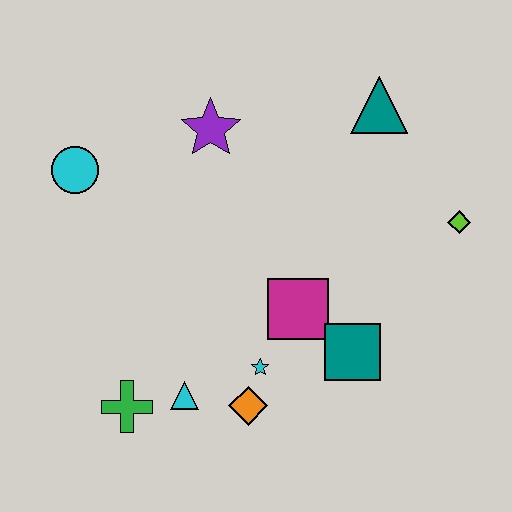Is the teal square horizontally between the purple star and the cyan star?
No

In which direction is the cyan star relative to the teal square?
The cyan star is to the left of the teal square.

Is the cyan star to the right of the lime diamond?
No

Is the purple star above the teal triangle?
No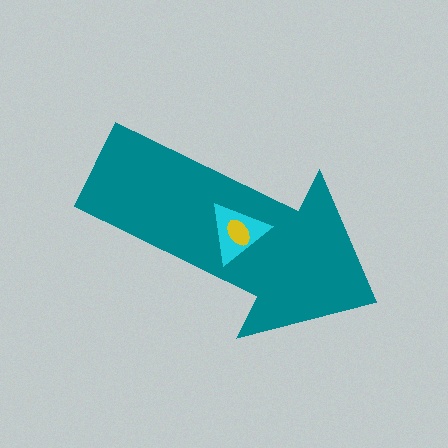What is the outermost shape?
The teal arrow.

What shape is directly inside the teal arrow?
The cyan triangle.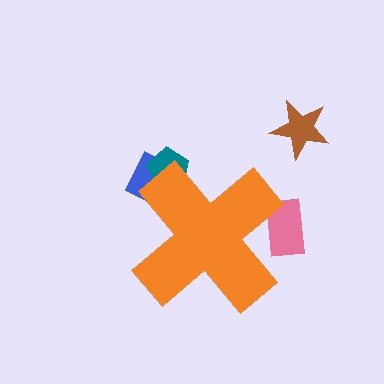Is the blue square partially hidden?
Yes, the blue square is partially hidden behind the orange cross.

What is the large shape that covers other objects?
An orange cross.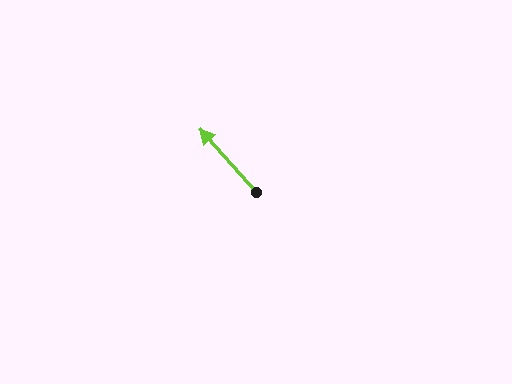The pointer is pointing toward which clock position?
Roughly 11 o'clock.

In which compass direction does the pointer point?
Northwest.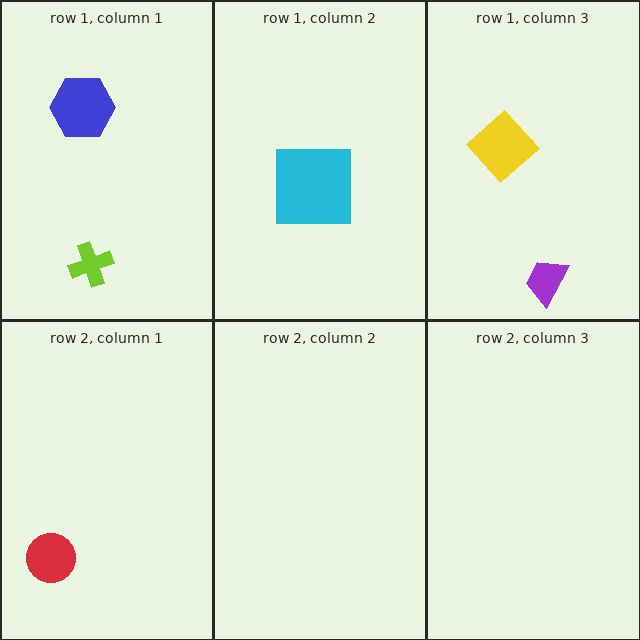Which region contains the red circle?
The row 2, column 1 region.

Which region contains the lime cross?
The row 1, column 1 region.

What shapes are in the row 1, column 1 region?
The lime cross, the blue hexagon.